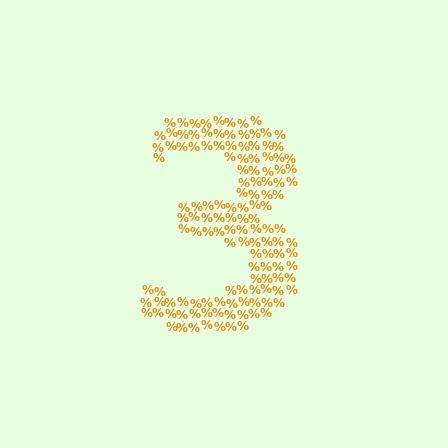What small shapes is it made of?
It is made of small percent signs.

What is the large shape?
The large shape is the digit 3.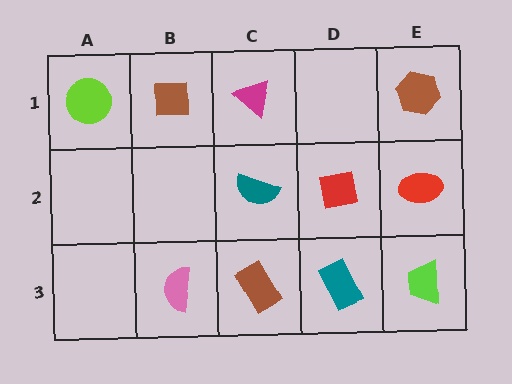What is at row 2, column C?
A teal semicircle.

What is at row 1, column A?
A lime circle.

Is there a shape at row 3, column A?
No, that cell is empty.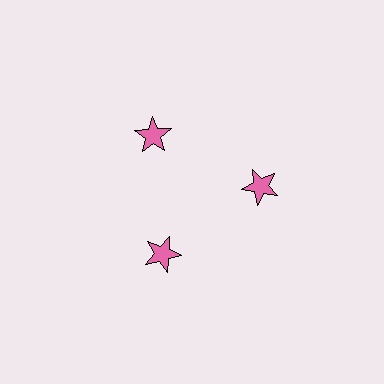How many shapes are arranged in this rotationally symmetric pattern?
There are 3 shapes, arranged in 3 groups of 1.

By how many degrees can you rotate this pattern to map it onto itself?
The pattern maps onto itself every 120 degrees of rotation.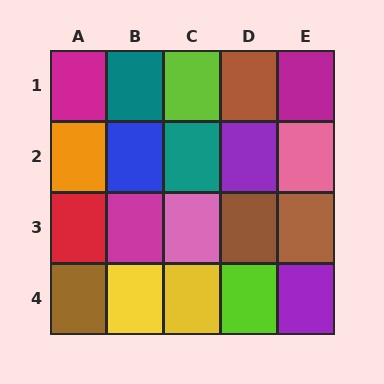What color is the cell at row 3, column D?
Brown.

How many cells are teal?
2 cells are teal.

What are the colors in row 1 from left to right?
Magenta, teal, lime, brown, magenta.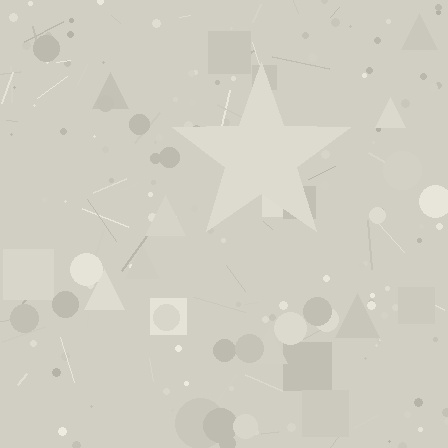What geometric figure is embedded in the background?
A star is embedded in the background.